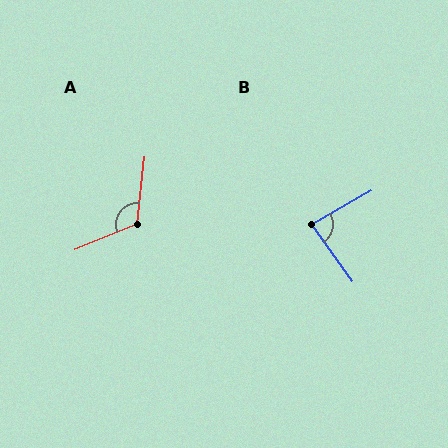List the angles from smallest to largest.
B (85°), A (118°).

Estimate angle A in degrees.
Approximately 118 degrees.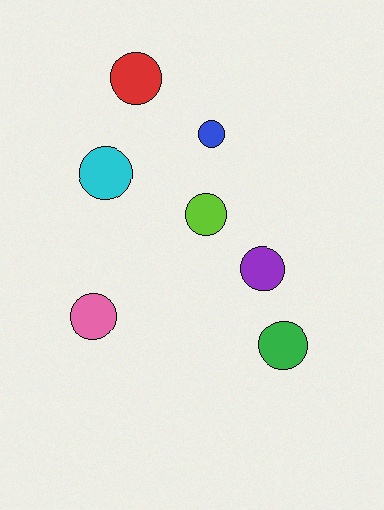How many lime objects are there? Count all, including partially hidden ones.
There is 1 lime object.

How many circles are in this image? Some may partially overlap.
There are 7 circles.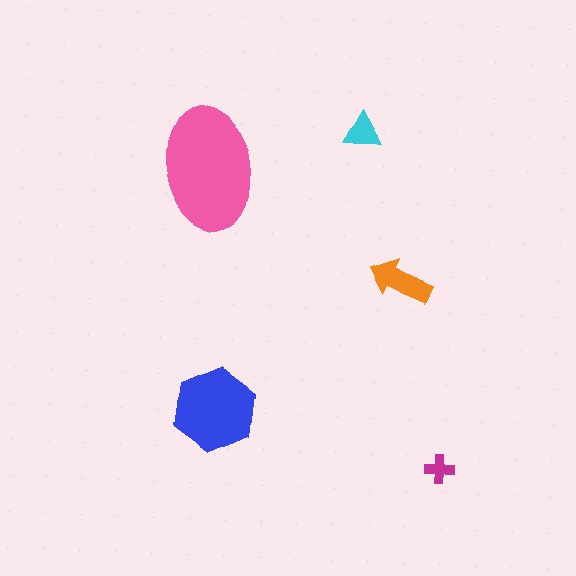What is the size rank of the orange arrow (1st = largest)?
3rd.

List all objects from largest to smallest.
The pink ellipse, the blue hexagon, the orange arrow, the cyan triangle, the magenta cross.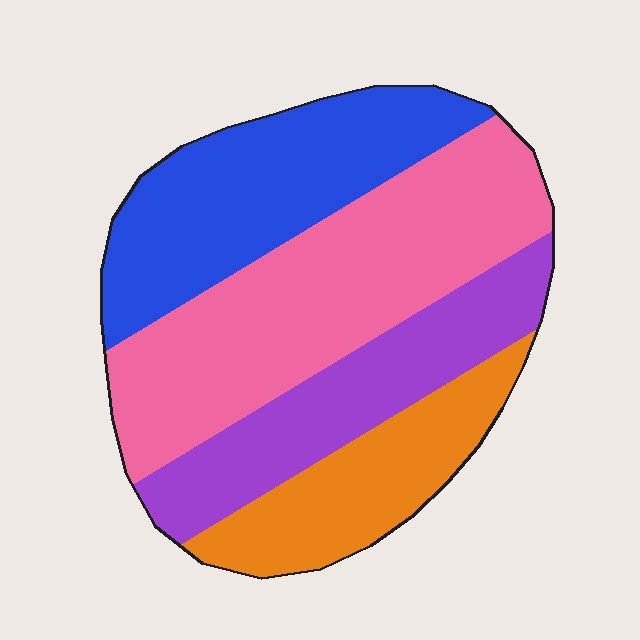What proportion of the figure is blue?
Blue takes up between a sixth and a third of the figure.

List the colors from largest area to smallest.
From largest to smallest: pink, blue, purple, orange.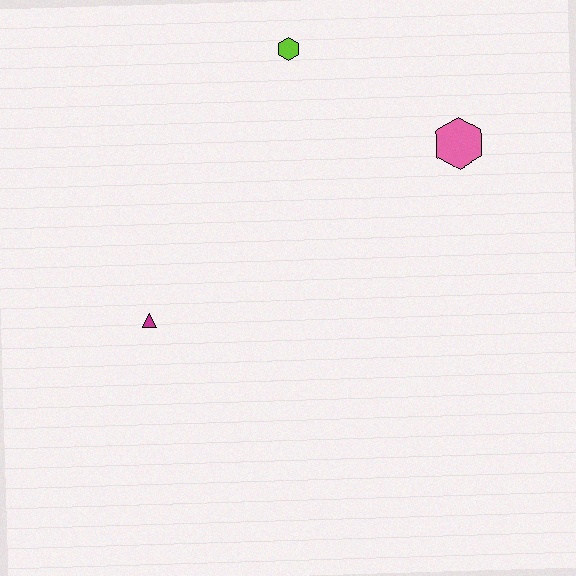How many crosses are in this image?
There are no crosses.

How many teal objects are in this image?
There are no teal objects.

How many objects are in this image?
There are 3 objects.